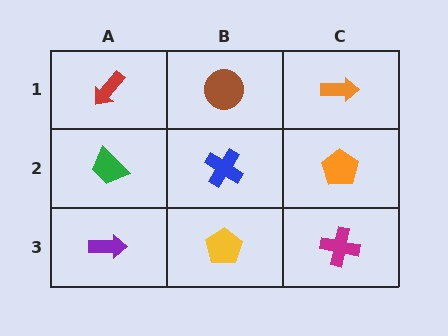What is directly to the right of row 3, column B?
A magenta cross.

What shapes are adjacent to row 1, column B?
A blue cross (row 2, column B), a red arrow (row 1, column A), an orange arrow (row 1, column C).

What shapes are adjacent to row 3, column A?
A green trapezoid (row 2, column A), a yellow pentagon (row 3, column B).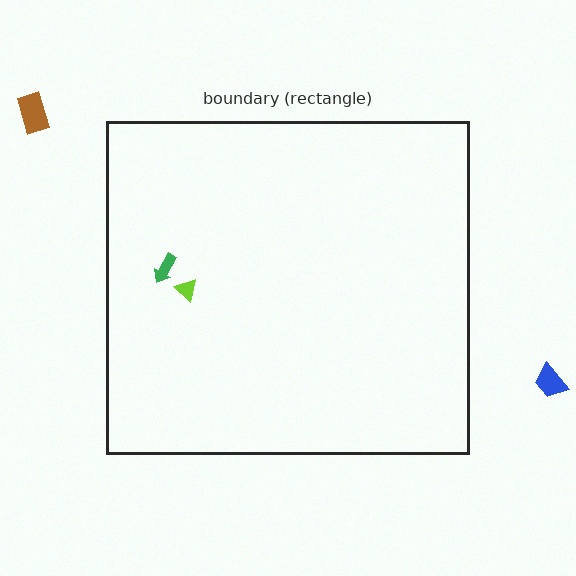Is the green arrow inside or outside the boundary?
Inside.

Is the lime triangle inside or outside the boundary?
Inside.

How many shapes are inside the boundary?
2 inside, 2 outside.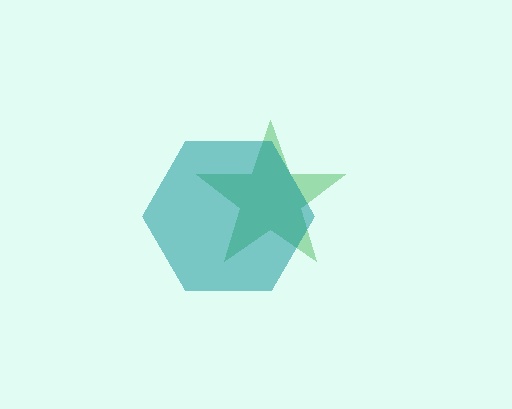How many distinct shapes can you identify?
There are 2 distinct shapes: a green star, a teal hexagon.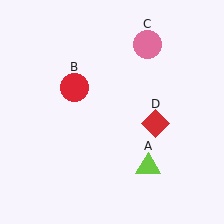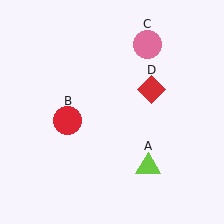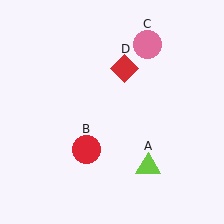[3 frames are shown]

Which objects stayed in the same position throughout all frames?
Lime triangle (object A) and pink circle (object C) remained stationary.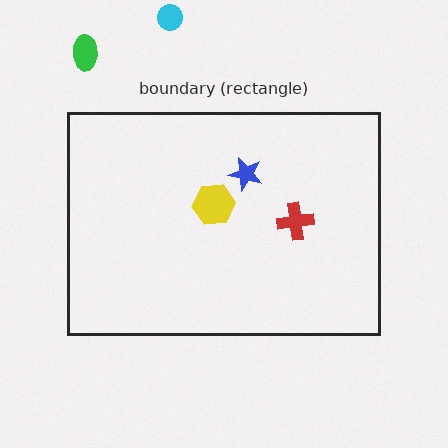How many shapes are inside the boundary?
3 inside, 2 outside.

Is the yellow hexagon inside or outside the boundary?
Inside.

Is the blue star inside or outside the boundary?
Inside.